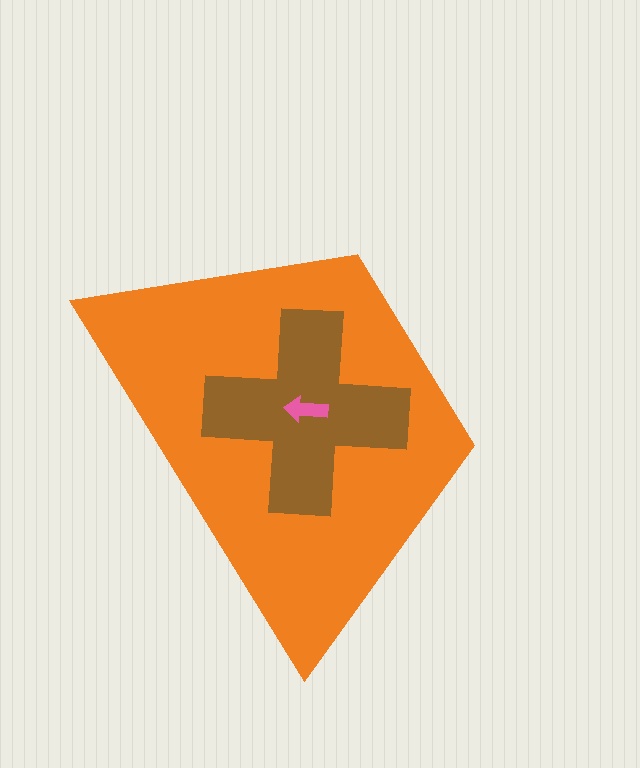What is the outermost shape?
The orange trapezoid.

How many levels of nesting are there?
3.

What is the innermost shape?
The pink arrow.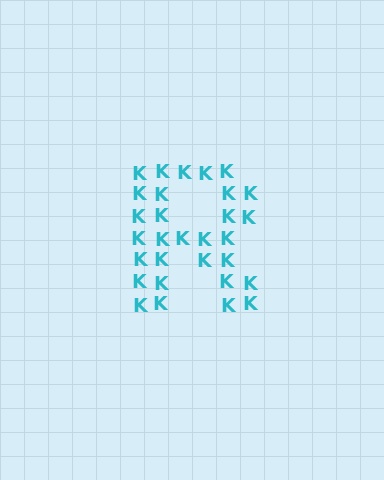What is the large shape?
The large shape is the letter R.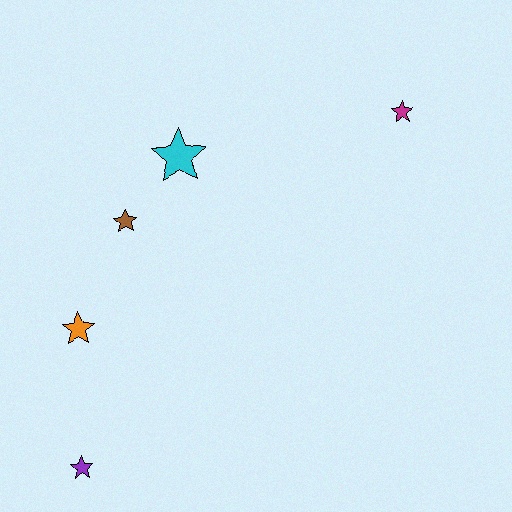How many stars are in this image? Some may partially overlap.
There are 5 stars.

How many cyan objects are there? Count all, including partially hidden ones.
There is 1 cyan object.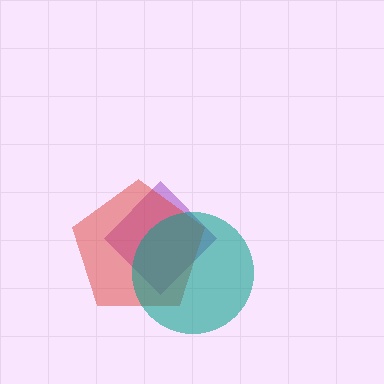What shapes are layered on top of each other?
The layered shapes are: a purple diamond, a red pentagon, a teal circle.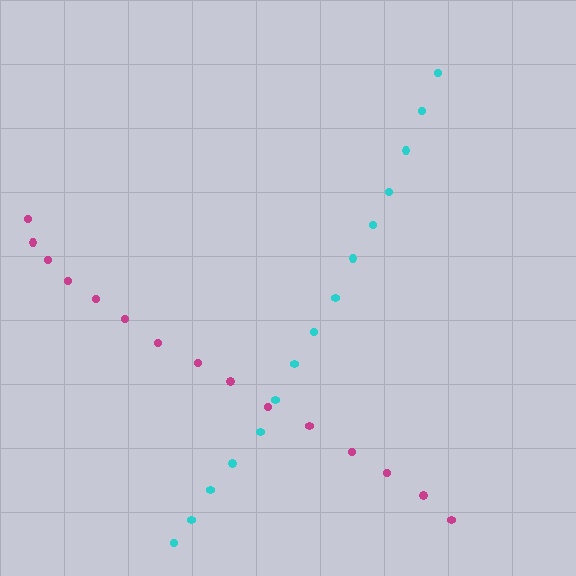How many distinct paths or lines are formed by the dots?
There are 2 distinct paths.